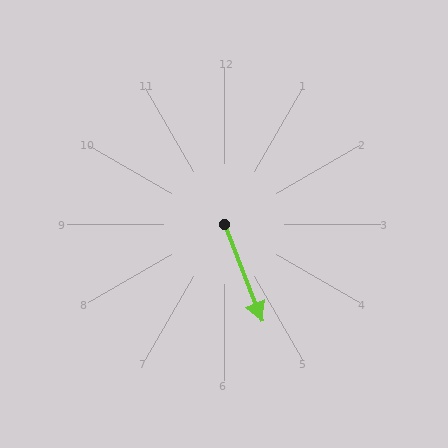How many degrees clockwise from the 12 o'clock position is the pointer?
Approximately 159 degrees.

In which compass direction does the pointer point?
South.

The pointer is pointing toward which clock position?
Roughly 5 o'clock.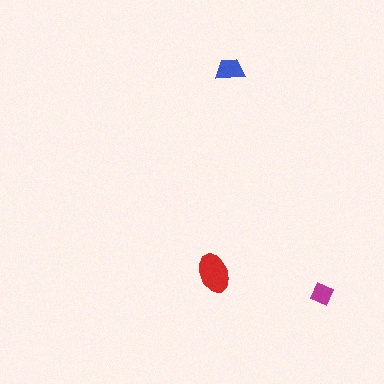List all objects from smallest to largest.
The magenta diamond, the blue trapezoid, the red ellipse.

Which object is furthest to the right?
The magenta diamond is rightmost.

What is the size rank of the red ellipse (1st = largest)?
1st.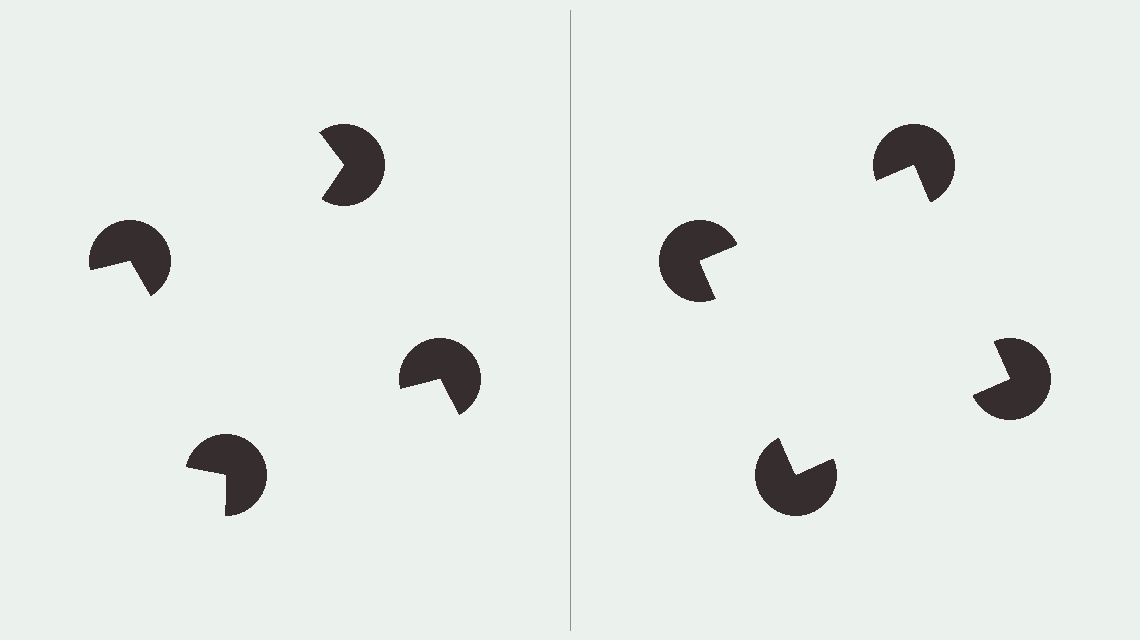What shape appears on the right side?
An illusory square.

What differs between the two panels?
The pac-man discs are positioned identically on both sides; only the wedge orientations differ. On the right they align to a square; on the left they are misaligned.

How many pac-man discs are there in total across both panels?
8 — 4 on each side.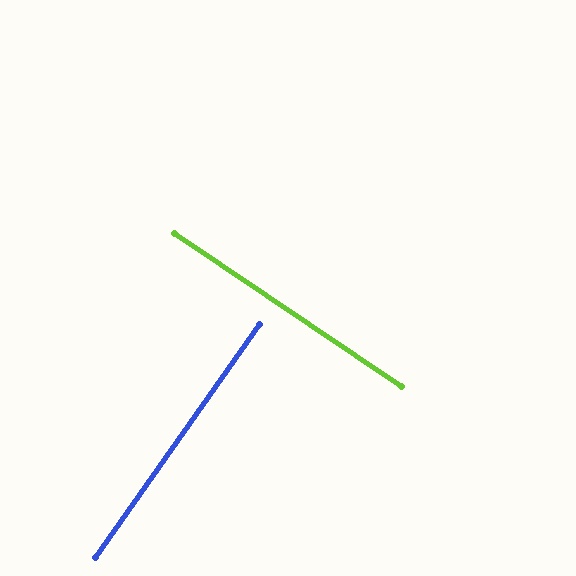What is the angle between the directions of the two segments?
Approximately 89 degrees.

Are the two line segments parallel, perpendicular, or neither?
Perpendicular — they meet at approximately 89°.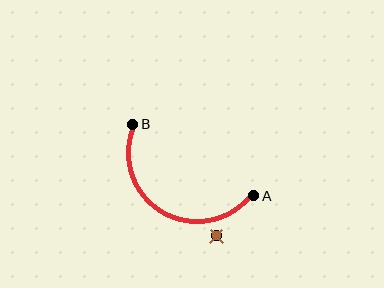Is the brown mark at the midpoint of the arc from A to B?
No — the brown mark does not lie on the arc at all. It sits slightly outside the curve.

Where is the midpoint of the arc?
The arc midpoint is the point on the curve farthest from the straight line joining A and B. It sits below that line.